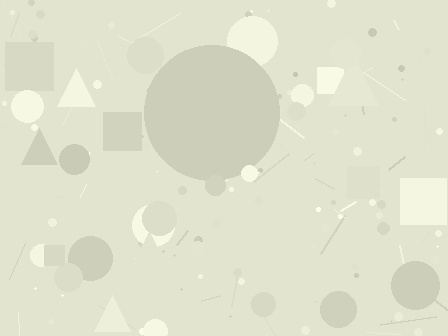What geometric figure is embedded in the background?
A circle is embedded in the background.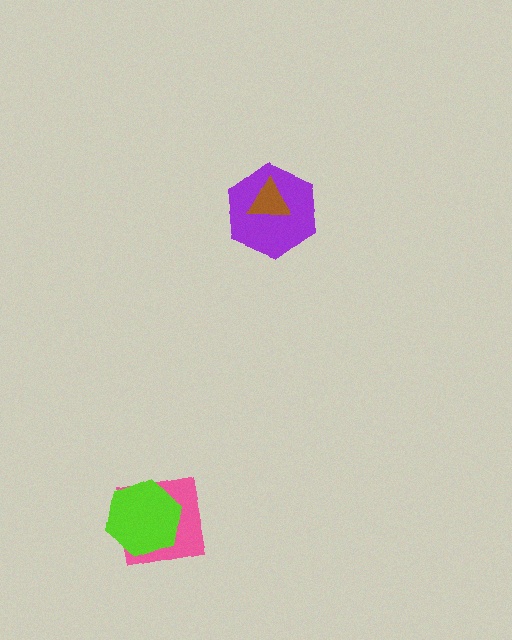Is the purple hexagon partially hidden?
Yes, it is partially covered by another shape.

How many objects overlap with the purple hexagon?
1 object overlaps with the purple hexagon.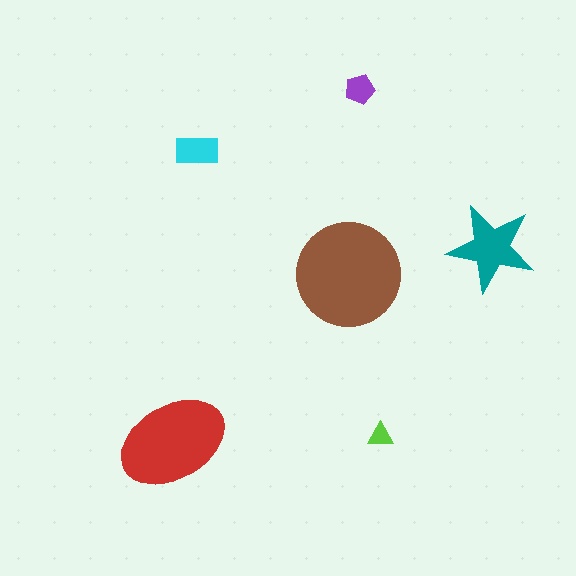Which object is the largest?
The brown circle.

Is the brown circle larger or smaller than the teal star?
Larger.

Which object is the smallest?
The lime triangle.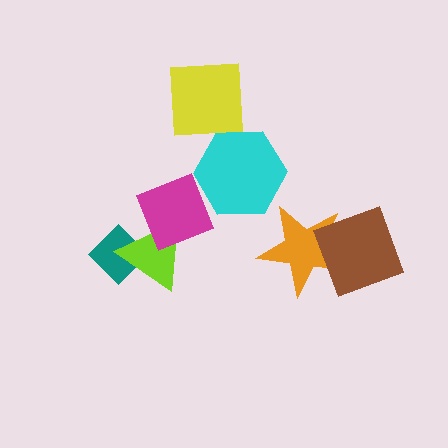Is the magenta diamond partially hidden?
Yes, it is partially covered by another shape.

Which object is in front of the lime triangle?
The magenta diamond is in front of the lime triangle.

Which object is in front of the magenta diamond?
The cyan hexagon is in front of the magenta diamond.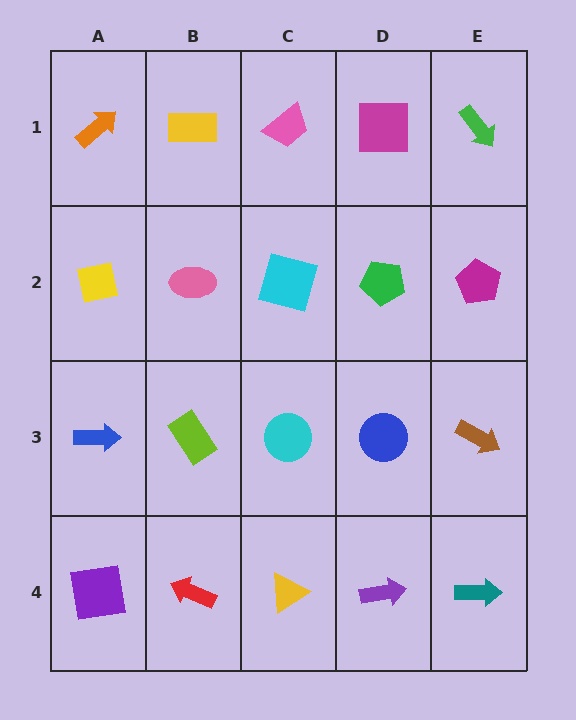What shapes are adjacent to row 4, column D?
A blue circle (row 3, column D), a yellow triangle (row 4, column C), a teal arrow (row 4, column E).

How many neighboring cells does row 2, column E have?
3.